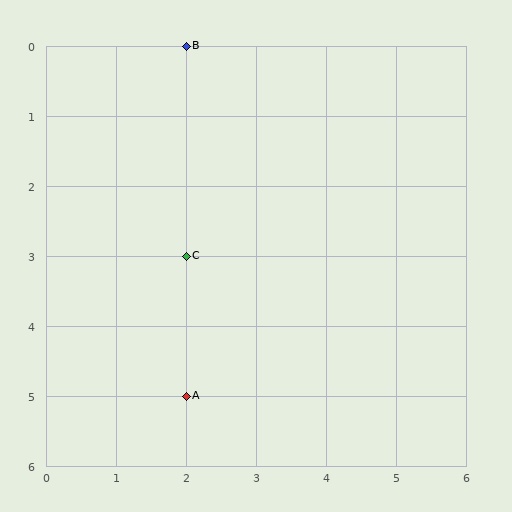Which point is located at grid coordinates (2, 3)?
Point C is at (2, 3).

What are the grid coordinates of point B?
Point B is at grid coordinates (2, 0).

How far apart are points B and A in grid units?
Points B and A are 5 rows apart.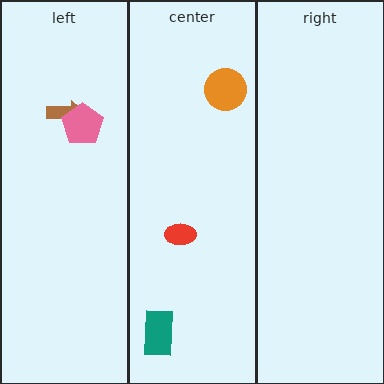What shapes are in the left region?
The brown arrow, the pink pentagon.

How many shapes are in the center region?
3.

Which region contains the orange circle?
The center region.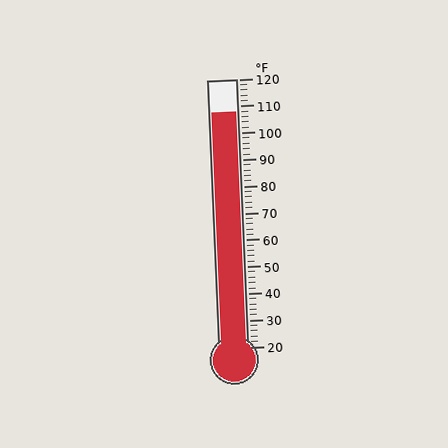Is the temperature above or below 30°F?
The temperature is above 30°F.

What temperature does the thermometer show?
The thermometer shows approximately 108°F.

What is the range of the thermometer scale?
The thermometer scale ranges from 20°F to 120°F.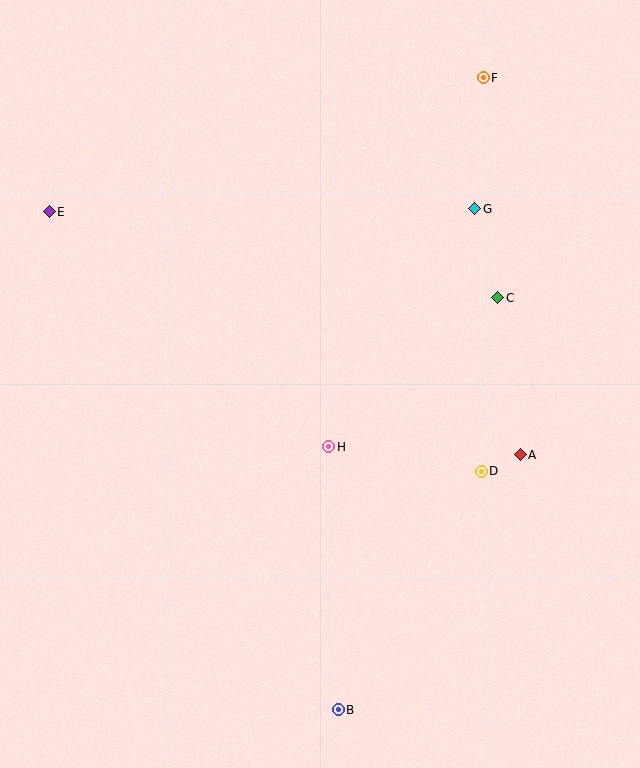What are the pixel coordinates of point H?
Point H is at (329, 447).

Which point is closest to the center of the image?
Point H at (329, 447) is closest to the center.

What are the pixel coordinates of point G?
Point G is at (475, 209).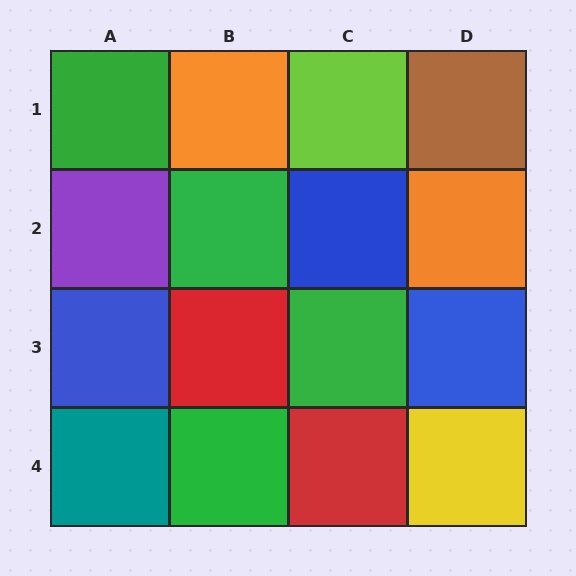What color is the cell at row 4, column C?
Red.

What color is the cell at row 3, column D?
Blue.